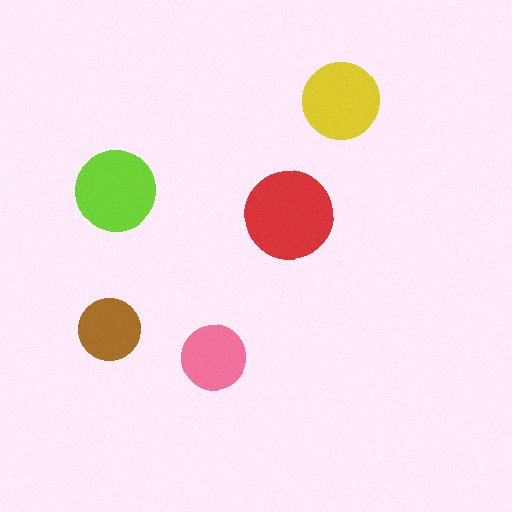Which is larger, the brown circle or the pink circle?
The pink one.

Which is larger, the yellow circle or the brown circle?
The yellow one.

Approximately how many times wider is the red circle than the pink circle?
About 1.5 times wider.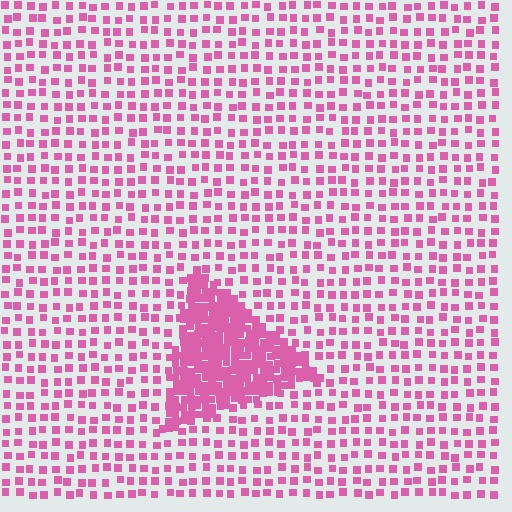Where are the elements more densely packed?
The elements are more densely packed inside the triangle boundary.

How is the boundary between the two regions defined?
The boundary is defined by a change in element density (approximately 3.0x ratio). All elements are the same color, size, and shape.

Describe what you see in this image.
The image contains small pink elements arranged at two different densities. A triangle-shaped region is visible where the elements are more densely packed than the surrounding area.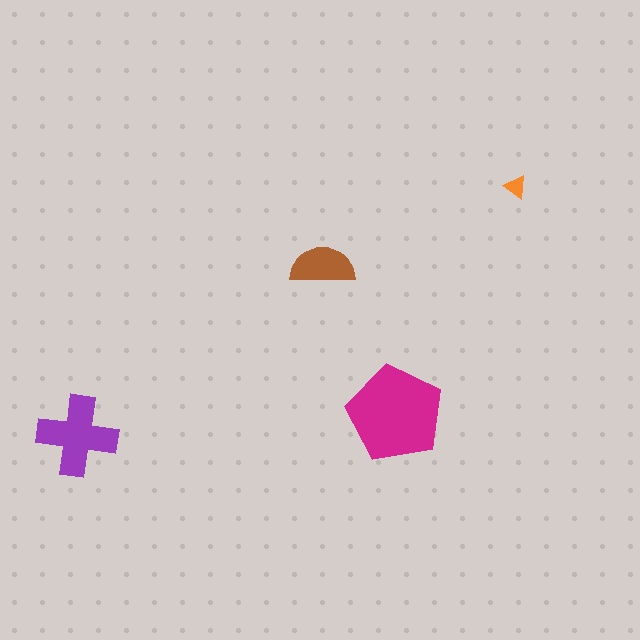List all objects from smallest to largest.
The orange triangle, the brown semicircle, the purple cross, the magenta pentagon.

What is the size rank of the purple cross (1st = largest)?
2nd.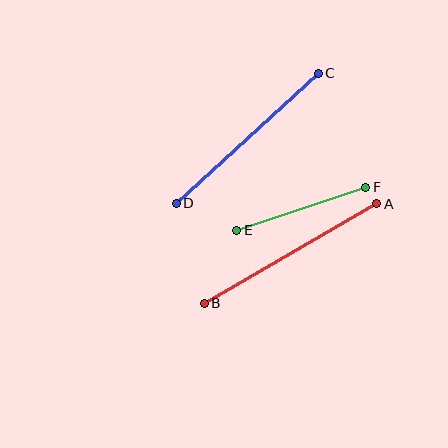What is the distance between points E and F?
The distance is approximately 136 pixels.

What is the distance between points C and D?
The distance is approximately 192 pixels.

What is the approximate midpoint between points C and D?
The midpoint is at approximately (247, 138) pixels.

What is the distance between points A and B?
The distance is approximately 199 pixels.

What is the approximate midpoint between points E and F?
The midpoint is at approximately (301, 209) pixels.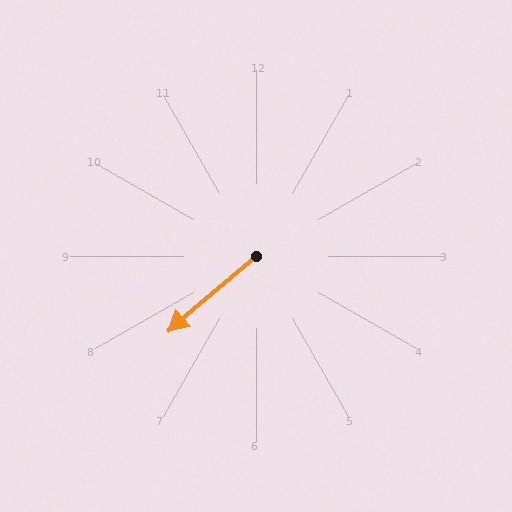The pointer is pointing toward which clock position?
Roughly 8 o'clock.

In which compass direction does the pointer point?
Southwest.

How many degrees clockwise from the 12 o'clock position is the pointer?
Approximately 230 degrees.